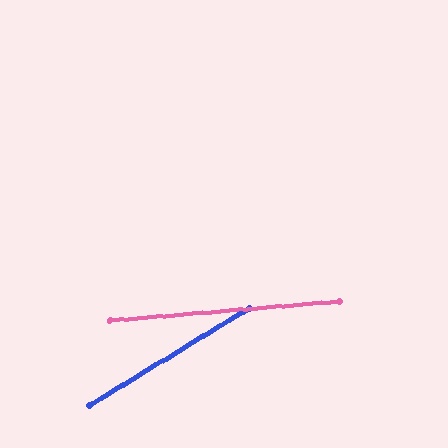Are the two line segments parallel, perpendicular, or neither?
Neither parallel nor perpendicular — they differ by about 27°.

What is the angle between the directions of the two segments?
Approximately 27 degrees.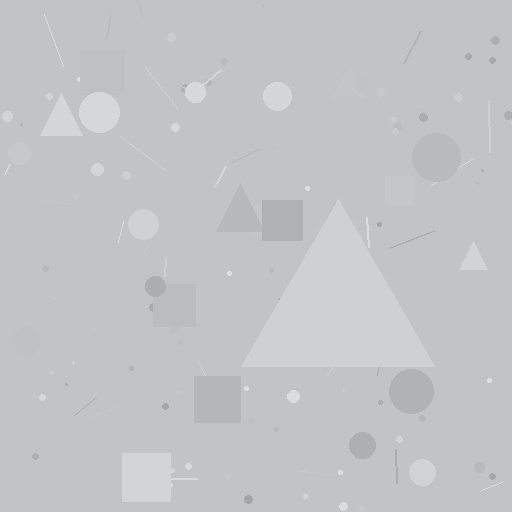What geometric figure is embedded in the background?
A triangle is embedded in the background.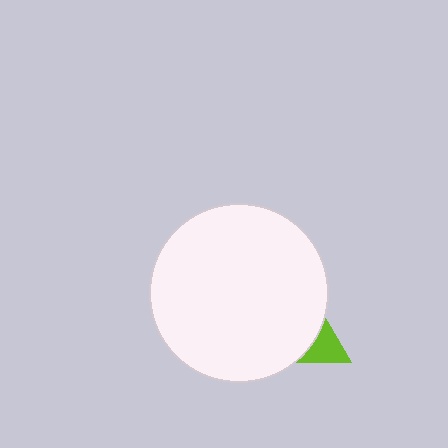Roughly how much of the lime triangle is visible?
A small part of it is visible (roughly 32%).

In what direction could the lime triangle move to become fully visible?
The lime triangle could move right. That would shift it out from behind the white circle entirely.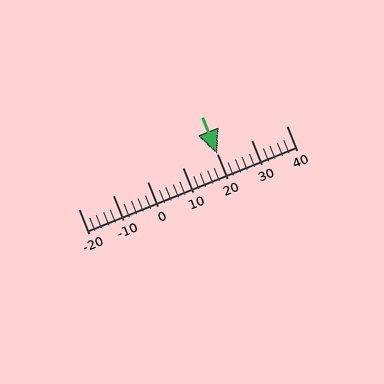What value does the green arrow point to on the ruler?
The green arrow points to approximately 20.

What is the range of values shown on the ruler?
The ruler shows values from -20 to 40.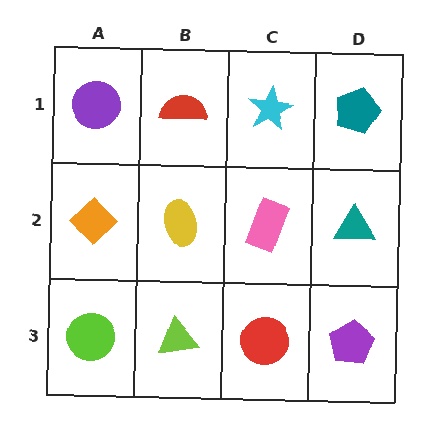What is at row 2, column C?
A pink rectangle.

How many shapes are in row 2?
4 shapes.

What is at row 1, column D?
A teal pentagon.